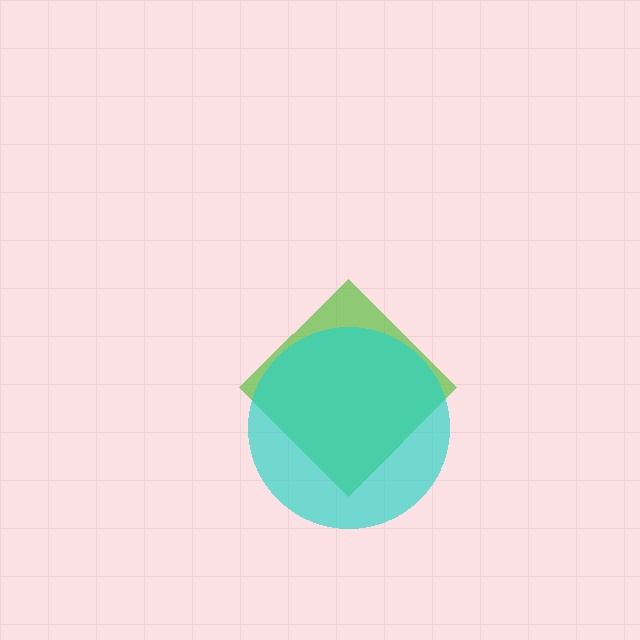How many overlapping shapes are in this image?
There are 2 overlapping shapes in the image.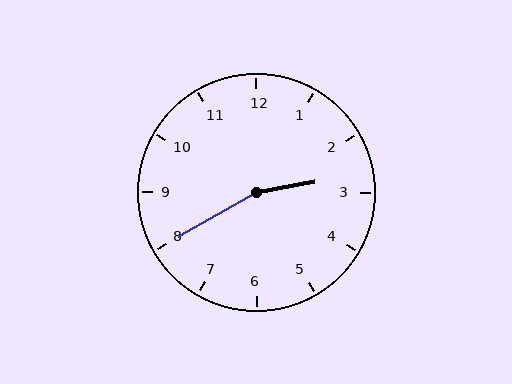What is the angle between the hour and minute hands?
Approximately 160 degrees.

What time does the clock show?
2:40.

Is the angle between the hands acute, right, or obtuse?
It is obtuse.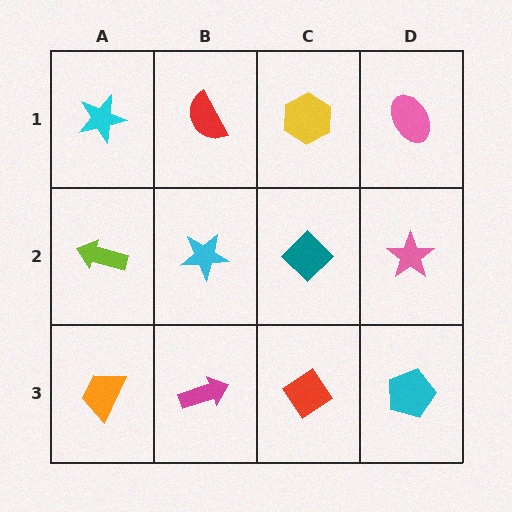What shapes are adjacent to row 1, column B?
A cyan star (row 2, column B), a cyan star (row 1, column A), a yellow hexagon (row 1, column C).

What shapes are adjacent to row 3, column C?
A teal diamond (row 2, column C), a magenta arrow (row 3, column B), a cyan pentagon (row 3, column D).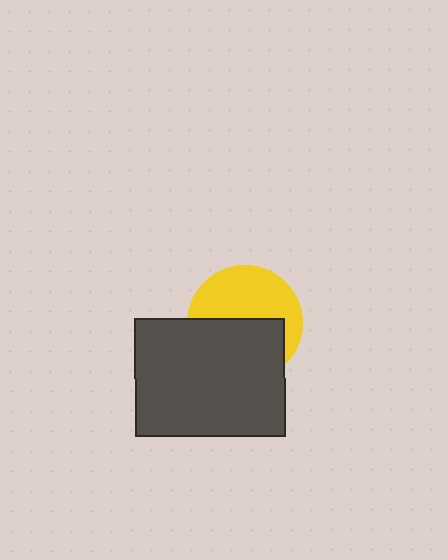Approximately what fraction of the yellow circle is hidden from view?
Roughly 50% of the yellow circle is hidden behind the dark gray rectangle.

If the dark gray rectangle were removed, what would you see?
You would see the complete yellow circle.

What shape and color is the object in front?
The object in front is a dark gray rectangle.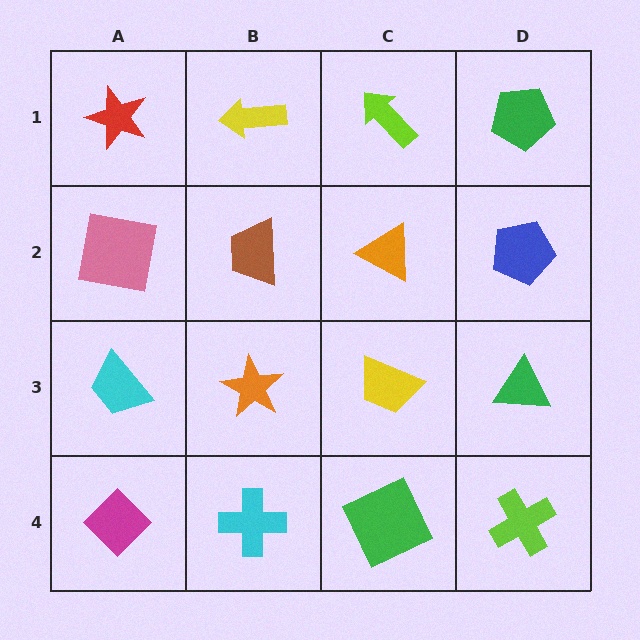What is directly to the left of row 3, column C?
An orange star.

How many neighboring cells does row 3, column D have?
3.